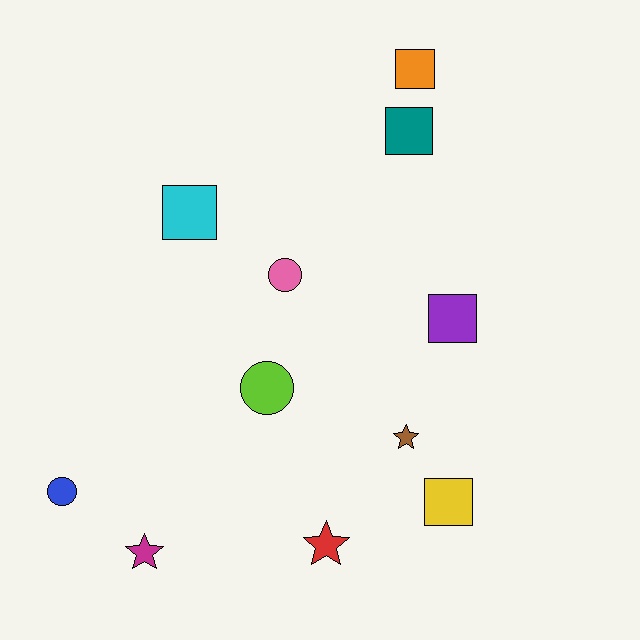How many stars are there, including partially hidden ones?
There are 3 stars.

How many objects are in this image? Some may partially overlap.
There are 11 objects.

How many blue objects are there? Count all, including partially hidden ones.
There is 1 blue object.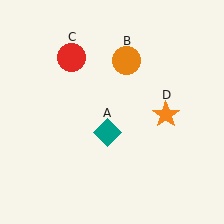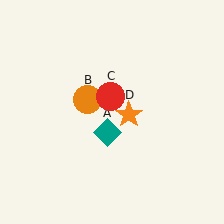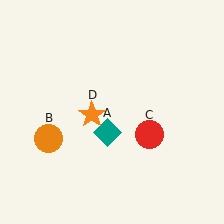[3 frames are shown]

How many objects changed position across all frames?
3 objects changed position: orange circle (object B), red circle (object C), orange star (object D).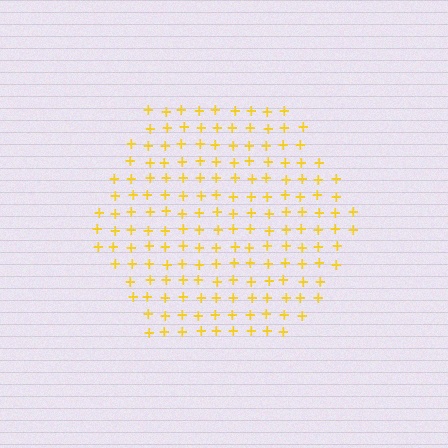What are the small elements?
The small elements are plus signs.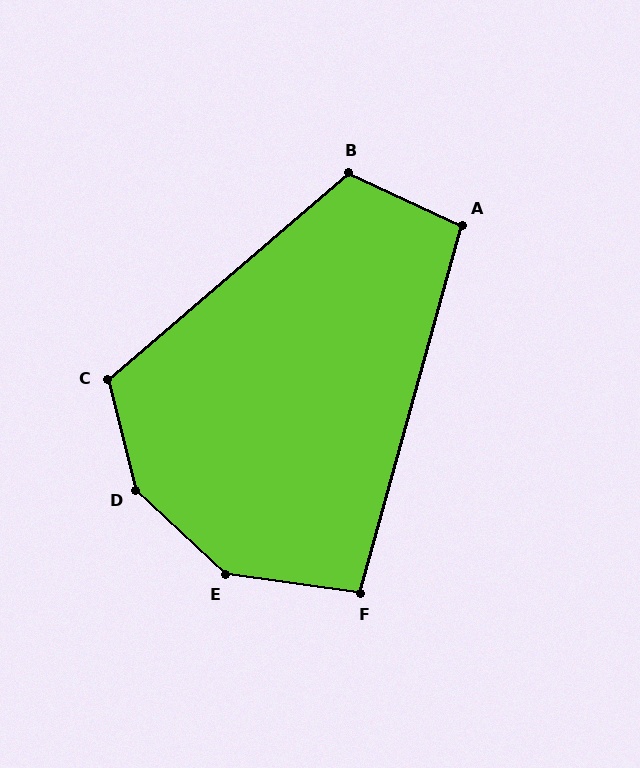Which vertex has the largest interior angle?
D, at approximately 148 degrees.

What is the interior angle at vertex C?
Approximately 116 degrees (obtuse).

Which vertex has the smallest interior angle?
F, at approximately 98 degrees.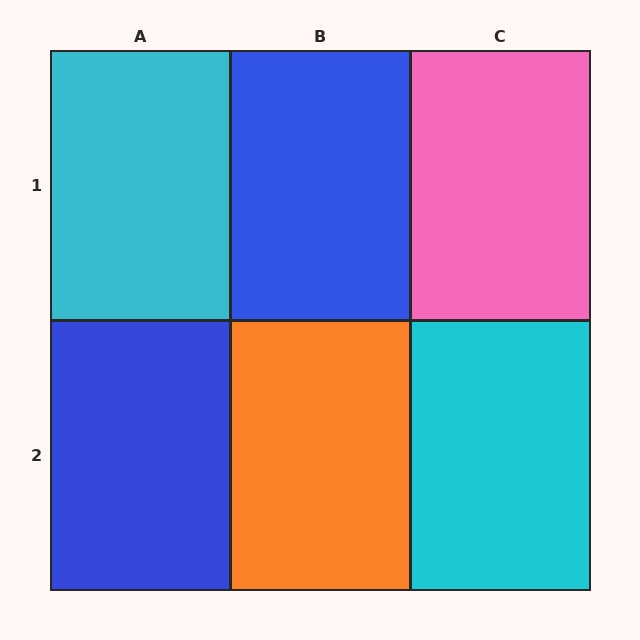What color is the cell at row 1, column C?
Pink.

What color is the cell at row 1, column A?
Cyan.